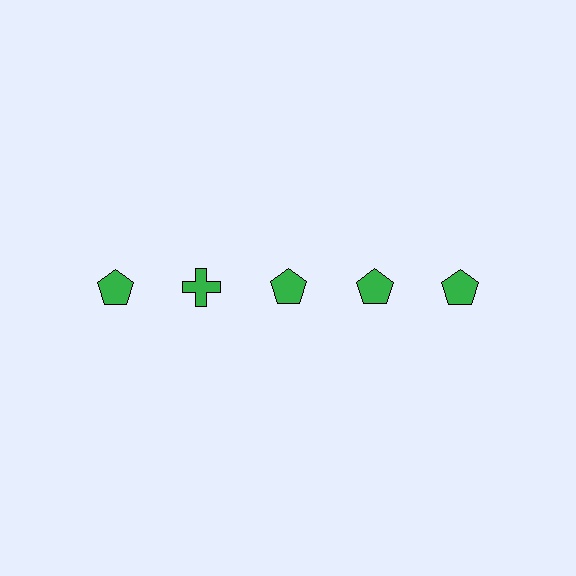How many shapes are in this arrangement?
There are 5 shapes arranged in a grid pattern.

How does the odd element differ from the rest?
It has a different shape: cross instead of pentagon.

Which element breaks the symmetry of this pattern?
The green cross in the top row, second from left column breaks the symmetry. All other shapes are green pentagons.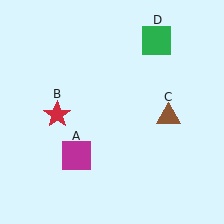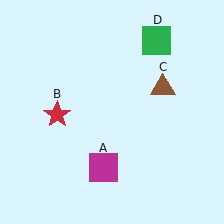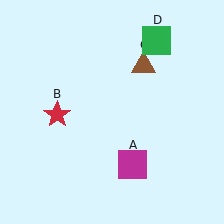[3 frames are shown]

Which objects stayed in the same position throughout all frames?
Red star (object B) and green square (object D) remained stationary.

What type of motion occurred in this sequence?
The magenta square (object A), brown triangle (object C) rotated counterclockwise around the center of the scene.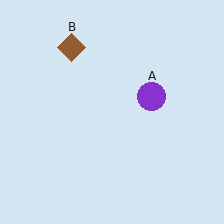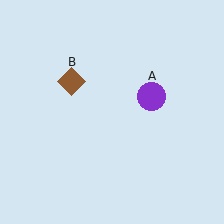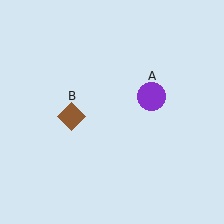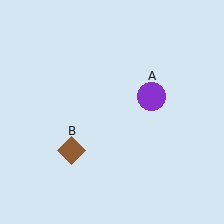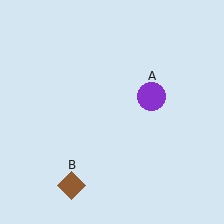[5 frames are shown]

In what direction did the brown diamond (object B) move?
The brown diamond (object B) moved down.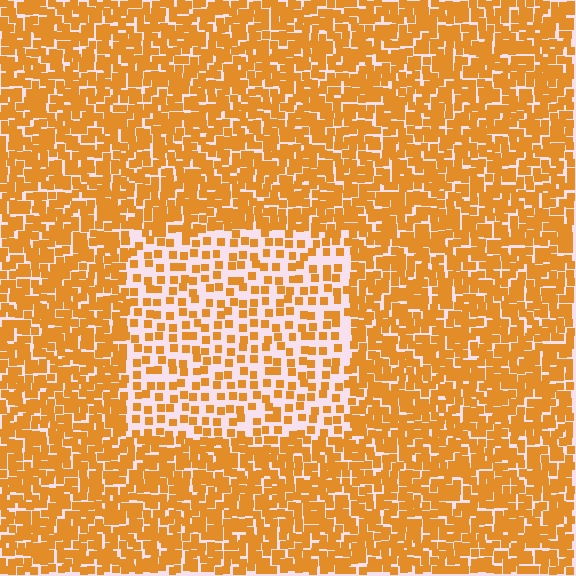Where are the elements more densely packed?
The elements are more densely packed outside the rectangle boundary.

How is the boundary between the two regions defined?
The boundary is defined by a change in element density (approximately 2.2x ratio). All elements are the same color, size, and shape.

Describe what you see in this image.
The image contains small orange elements arranged at two different densities. A rectangle-shaped region is visible where the elements are less densely packed than the surrounding area.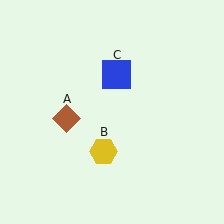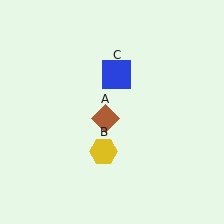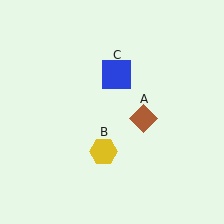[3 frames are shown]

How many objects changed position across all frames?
1 object changed position: brown diamond (object A).